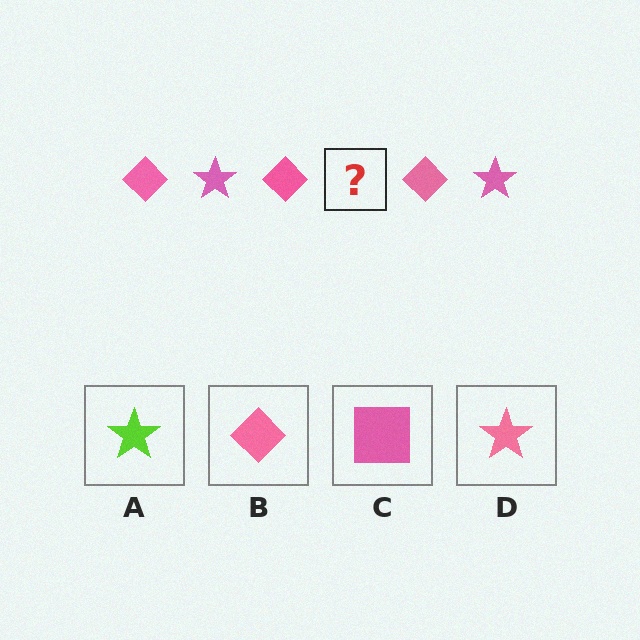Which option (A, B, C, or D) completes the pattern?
D.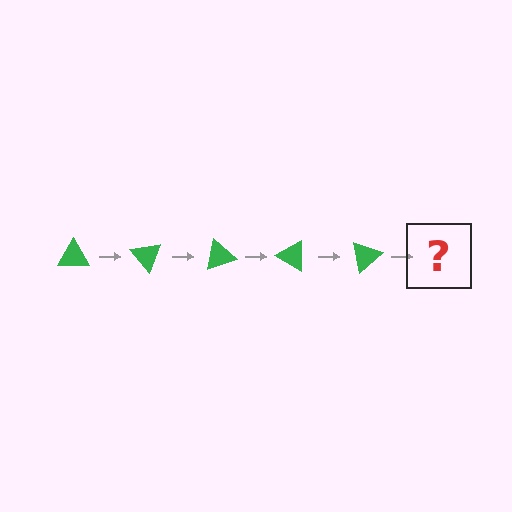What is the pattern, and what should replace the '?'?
The pattern is that the triangle rotates 50 degrees each step. The '?' should be a green triangle rotated 250 degrees.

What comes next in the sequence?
The next element should be a green triangle rotated 250 degrees.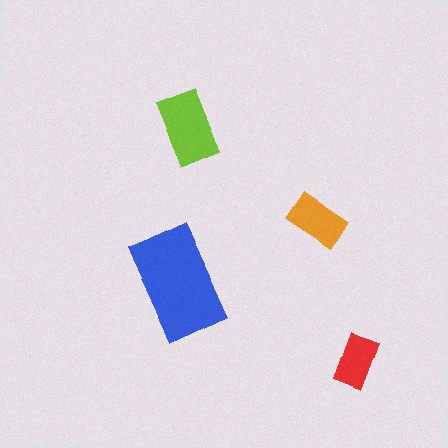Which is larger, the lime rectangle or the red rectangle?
The lime one.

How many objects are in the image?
There are 4 objects in the image.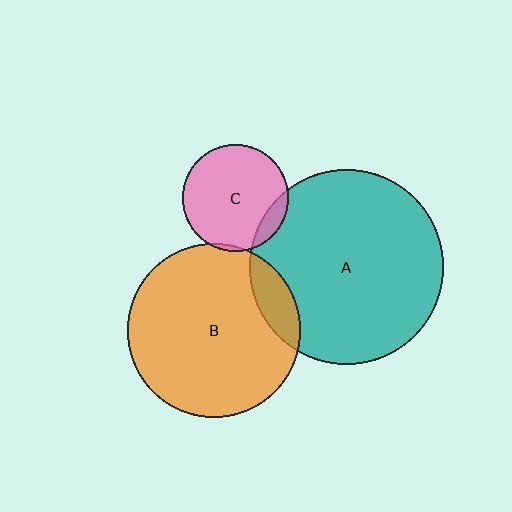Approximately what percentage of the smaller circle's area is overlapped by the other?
Approximately 5%.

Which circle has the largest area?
Circle A (teal).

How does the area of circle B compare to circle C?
Approximately 2.7 times.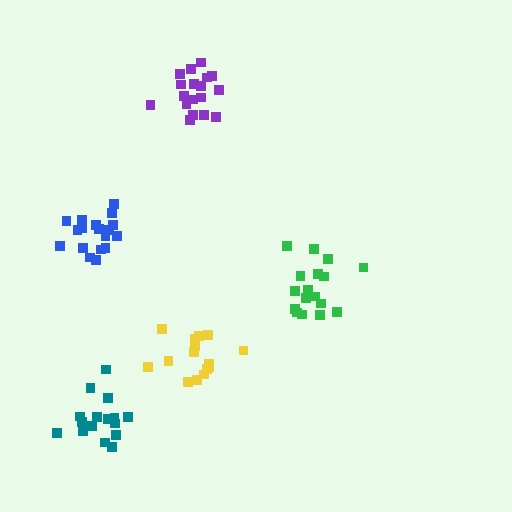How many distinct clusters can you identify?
There are 5 distinct clusters.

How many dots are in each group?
Group 1: 18 dots, Group 2: 18 dots, Group 3: 16 dots, Group 4: 17 dots, Group 5: 15 dots (84 total).